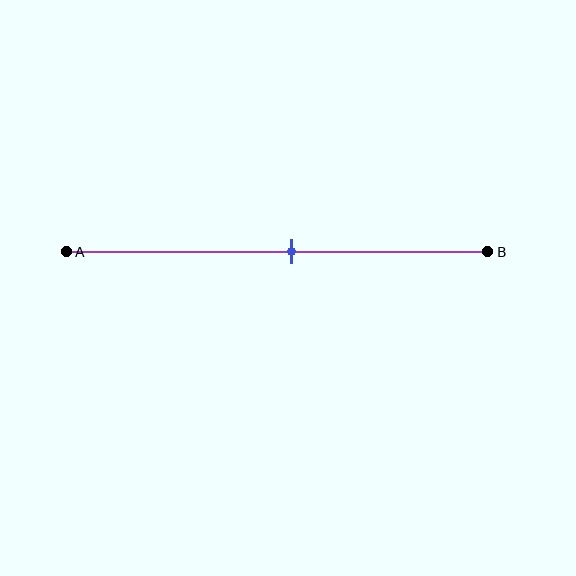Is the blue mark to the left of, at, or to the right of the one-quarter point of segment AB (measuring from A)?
The blue mark is to the right of the one-quarter point of segment AB.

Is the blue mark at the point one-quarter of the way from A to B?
No, the mark is at about 55% from A, not at the 25% one-quarter point.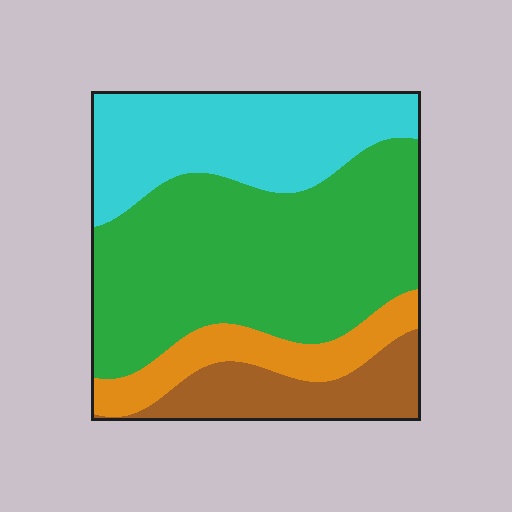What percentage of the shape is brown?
Brown covers roughly 15% of the shape.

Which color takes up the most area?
Green, at roughly 50%.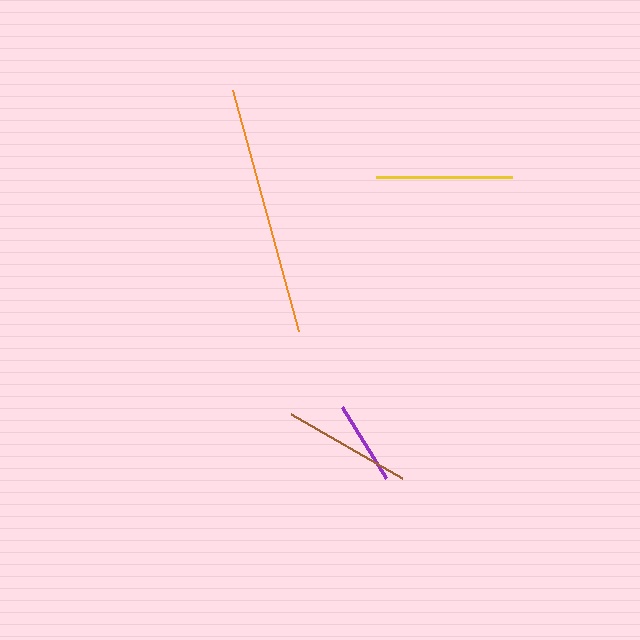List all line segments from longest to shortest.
From longest to shortest: orange, yellow, brown, purple.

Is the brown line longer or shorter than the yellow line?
The yellow line is longer than the brown line.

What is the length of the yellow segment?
The yellow segment is approximately 136 pixels long.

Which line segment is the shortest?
The purple line is the shortest at approximately 84 pixels.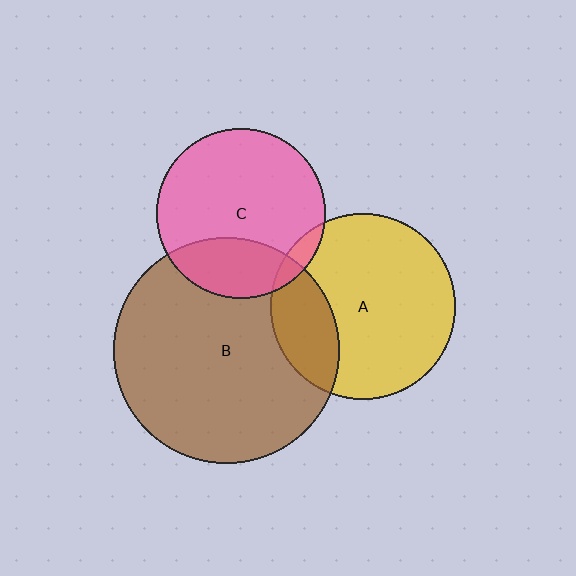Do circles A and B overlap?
Yes.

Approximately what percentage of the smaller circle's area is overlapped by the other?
Approximately 25%.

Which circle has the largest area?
Circle B (brown).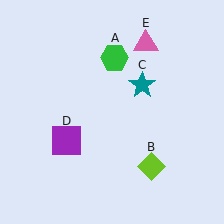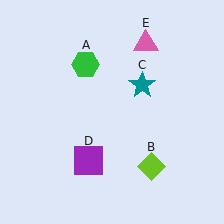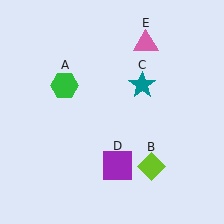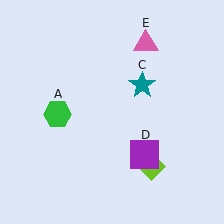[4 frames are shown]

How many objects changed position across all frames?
2 objects changed position: green hexagon (object A), purple square (object D).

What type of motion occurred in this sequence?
The green hexagon (object A), purple square (object D) rotated counterclockwise around the center of the scene.